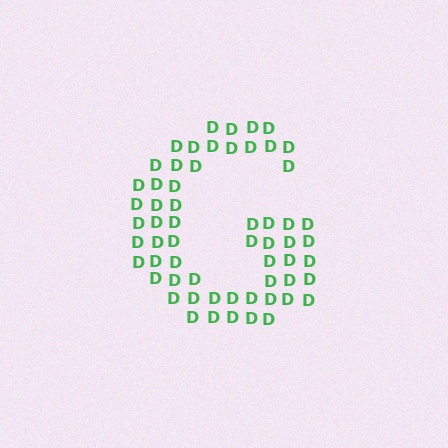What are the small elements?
The small elements are letter D's.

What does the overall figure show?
The overall figure shows the letter G.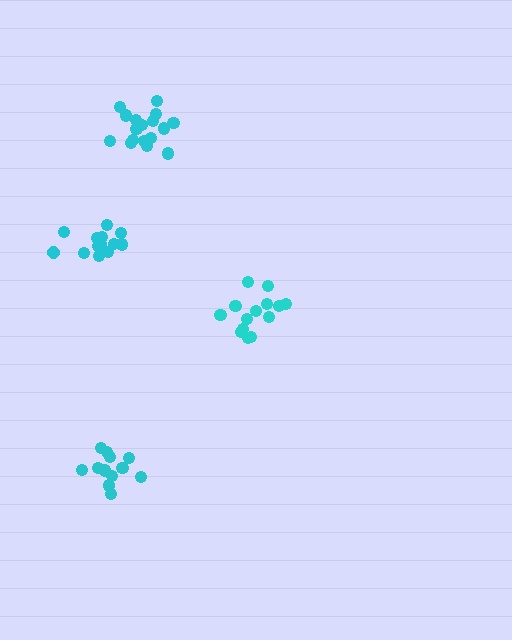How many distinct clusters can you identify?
There are 4 distinct clusters.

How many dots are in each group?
Group 1: 12 dots, Group 2: 14 dots, Group 3: 17 dots, Group 4: 14 dots (57 total).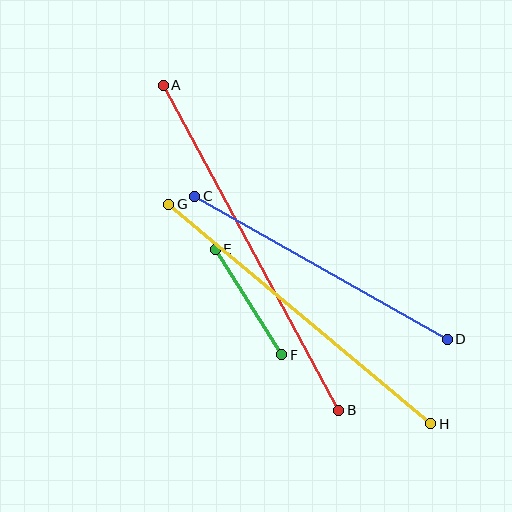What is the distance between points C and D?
The distance is approximately 290 pixels.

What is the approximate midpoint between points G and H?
The midpoint is at approximately (300, 314) pixels.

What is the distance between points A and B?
The distance is approximately 370 pixels.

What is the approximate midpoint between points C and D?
The midpoint is at approximately (321, 268) pixels.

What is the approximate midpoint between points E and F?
The midpoint is at approximately (248, 302) pixels.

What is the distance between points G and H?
The distance is approximately 342 pixels.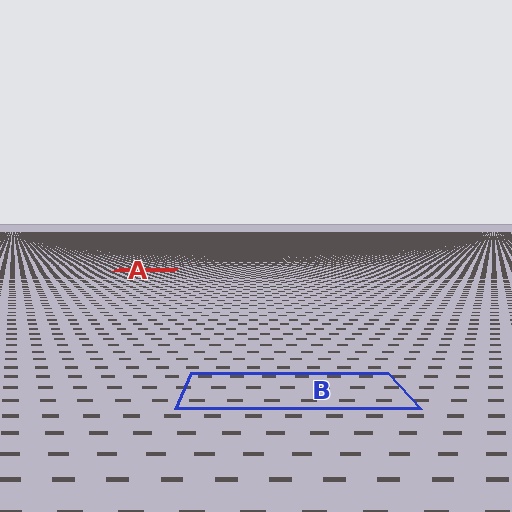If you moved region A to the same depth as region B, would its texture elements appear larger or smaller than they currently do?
They would appear larger. At a closer depth, the same texture elements are projected at a bigger on-screen size.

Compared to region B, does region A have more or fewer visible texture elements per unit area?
Region A has more texture elements per unit area — they are packed more densely because it is farther away.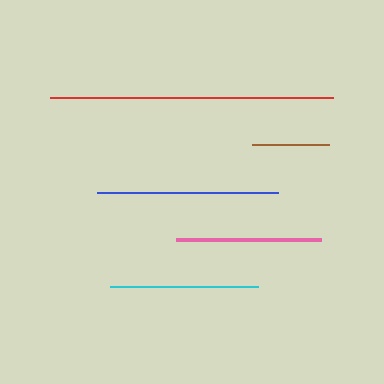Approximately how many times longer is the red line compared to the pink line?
The red line is approximately 2.0 times the length of the pink line.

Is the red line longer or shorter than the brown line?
The red line is longer than the brown line.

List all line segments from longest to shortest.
From longest to shortest: red, blue, cyan, pink, brown.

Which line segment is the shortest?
The brown line is the shortest at approximately 77 pixels.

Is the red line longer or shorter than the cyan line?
The red line is longer than the cyan line.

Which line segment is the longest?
The red line is the longest at approximately 283 pixels.